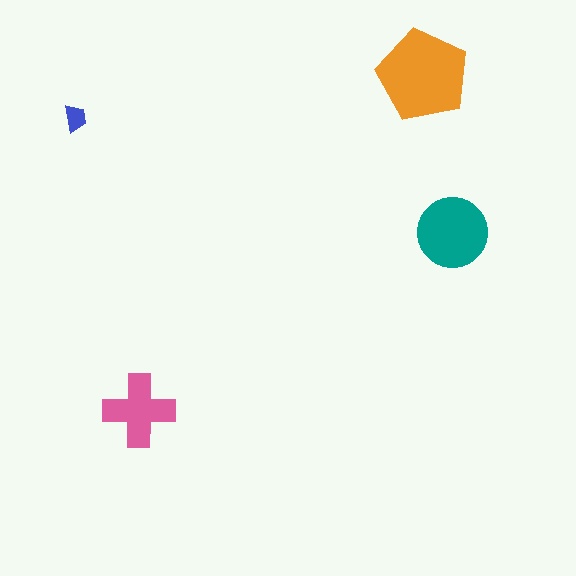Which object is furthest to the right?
The teal circle is rightmost.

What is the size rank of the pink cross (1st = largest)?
3rd.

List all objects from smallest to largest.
The blue trapezoid, the pink cross, the teal circle, the orange pentagon.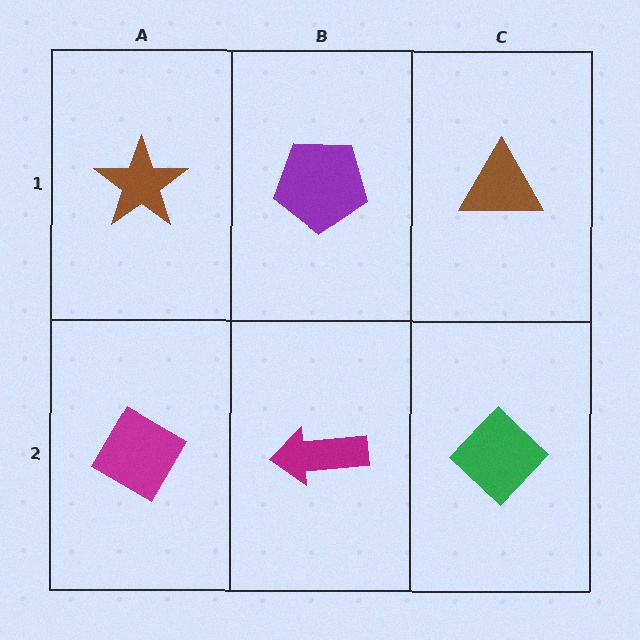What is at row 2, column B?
A magenta arrow.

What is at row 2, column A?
A magenta diamond.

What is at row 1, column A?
A brown star.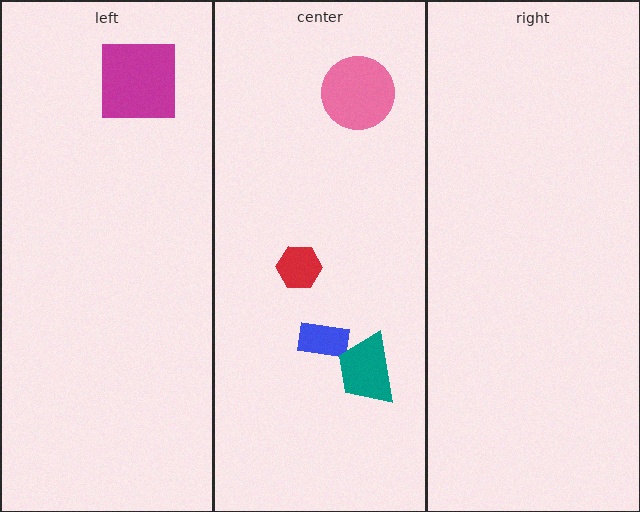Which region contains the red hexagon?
The center region.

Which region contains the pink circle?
The center region.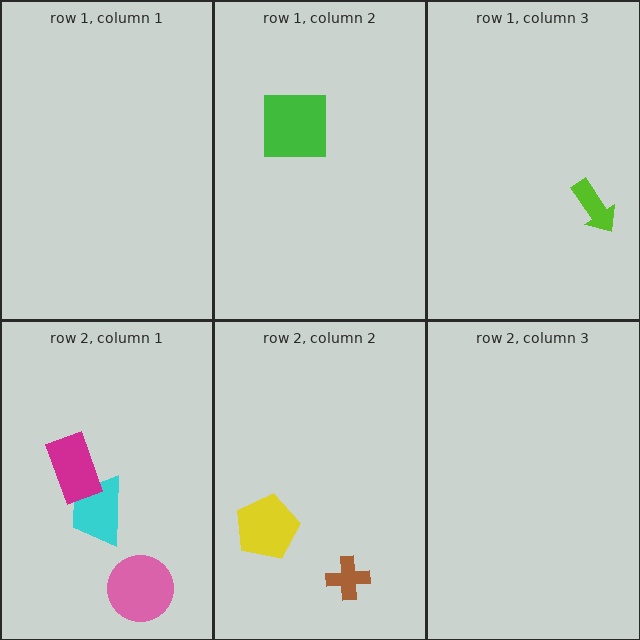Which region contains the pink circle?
The row 2, column 1 region.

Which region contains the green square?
The row 1, column 2 region.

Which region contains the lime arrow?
The row 1, column 3 region.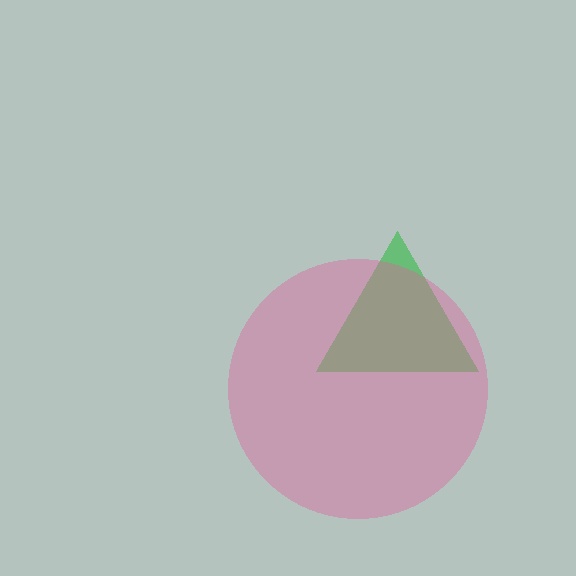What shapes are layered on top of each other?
The layered shapes are: a green triangle, a pink circle.